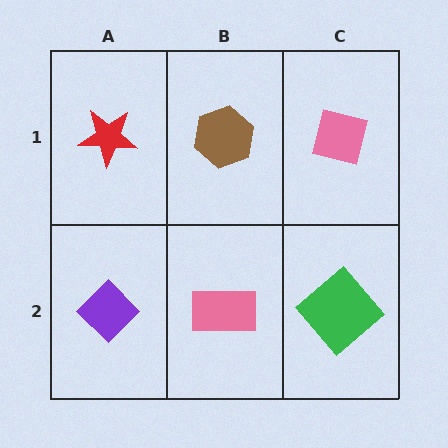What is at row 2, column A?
A purple diamond.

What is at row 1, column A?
A red star.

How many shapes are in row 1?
3 shapes.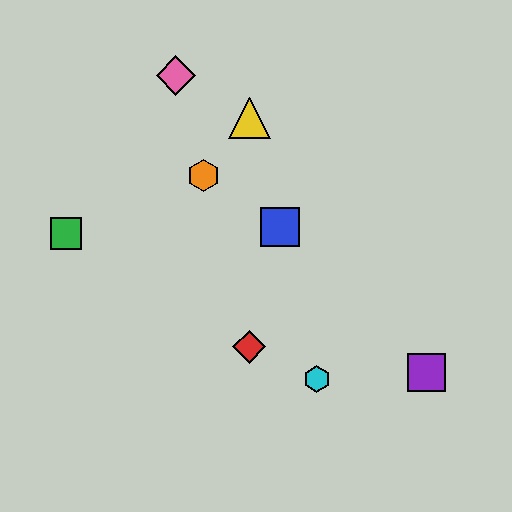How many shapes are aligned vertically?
2 shapes (the red diamond, the yellow triangle) are aligned vertically.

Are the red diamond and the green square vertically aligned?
No, the red diamond is at x≈249 and the green square is at x≈66.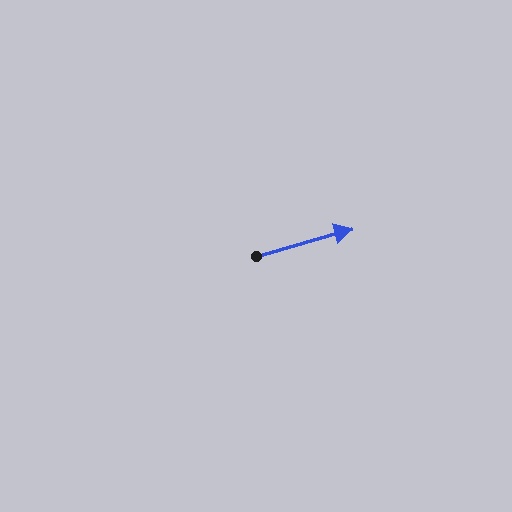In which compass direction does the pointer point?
East.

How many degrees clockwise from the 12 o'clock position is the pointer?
Approximately 74 degrees.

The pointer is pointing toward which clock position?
Roughly 2 o'clock.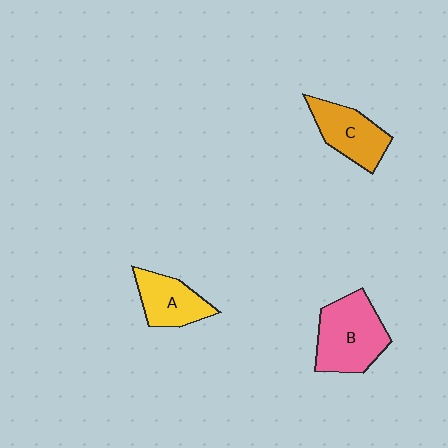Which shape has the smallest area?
Shape A (yellow).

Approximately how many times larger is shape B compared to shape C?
Approximately 1.3 times.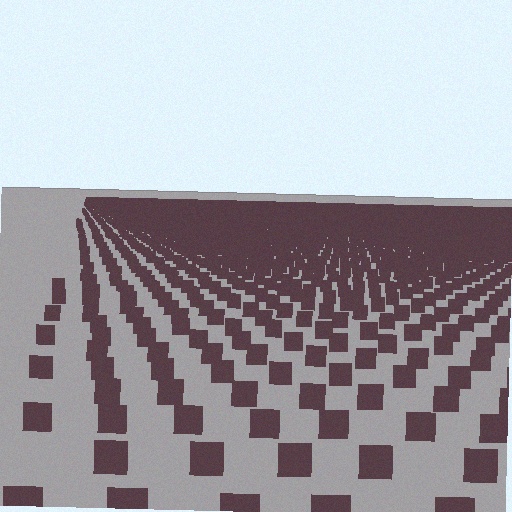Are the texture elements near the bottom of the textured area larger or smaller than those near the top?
Larger. Near the bottom, elements are closer to the viewer and appear at a bigger on-screen size.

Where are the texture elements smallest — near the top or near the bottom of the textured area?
Near the top.